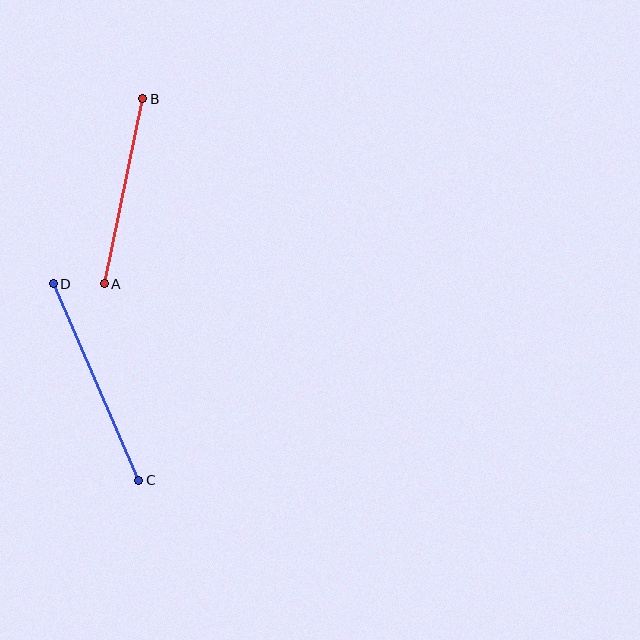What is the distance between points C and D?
The distance is approximately 215 pixels.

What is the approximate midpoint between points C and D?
The midpoint is at approximately (96, 382) pixels.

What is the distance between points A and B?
The distance is approximately 189 pixels.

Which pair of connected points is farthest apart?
Points C and D are farthest apart.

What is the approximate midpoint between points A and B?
The midpoint is at approximately (124, 191) pixels.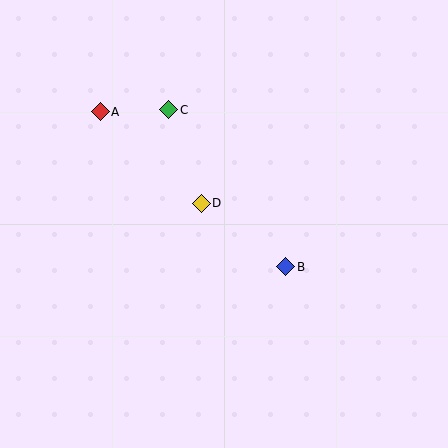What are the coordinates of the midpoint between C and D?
The midpoint between C and D is at (185, 157).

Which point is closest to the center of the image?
Point D at (201, 203) is closest to the center.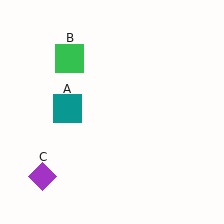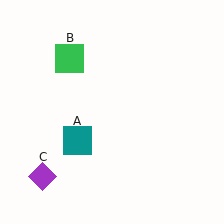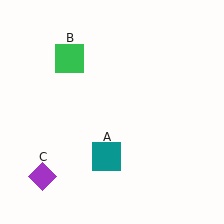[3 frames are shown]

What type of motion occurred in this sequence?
The teal square (object A) rotated counterclockwise around the center of the scene.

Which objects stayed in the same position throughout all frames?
Green square (object B) and purple diamond (object C) remained stationary.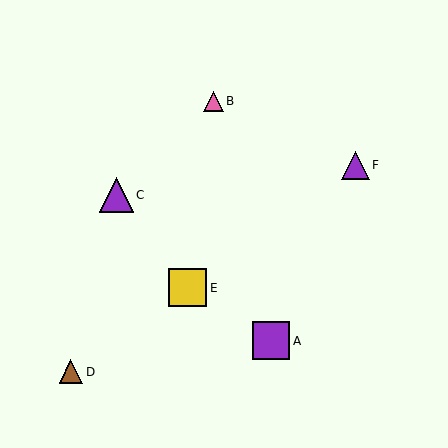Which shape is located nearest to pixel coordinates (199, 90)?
The pink triangle (labeled B) at (213, 101) is nearest to that location.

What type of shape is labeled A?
Shape A is a purple square.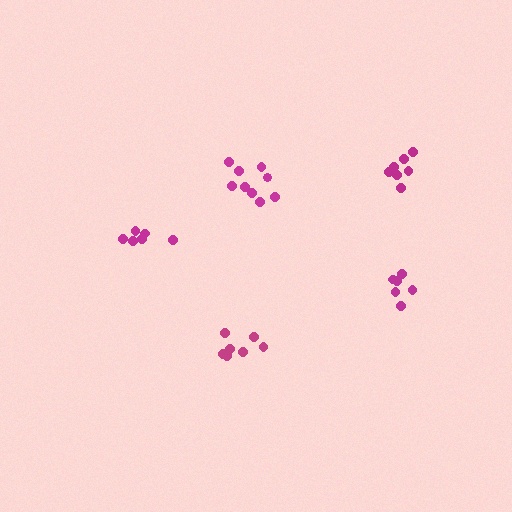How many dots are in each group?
Group 1: 7 dots, Group 2: 7 dots, Group 3: 6 dots, Group 4: 6 dots, Group 5: 9 dots (35 total).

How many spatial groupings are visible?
There are 5 spatial groupings.